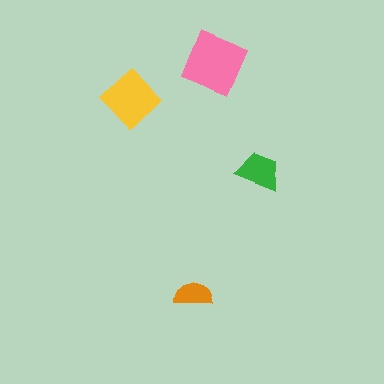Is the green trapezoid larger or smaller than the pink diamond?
Smaller.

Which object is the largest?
The pink diamond.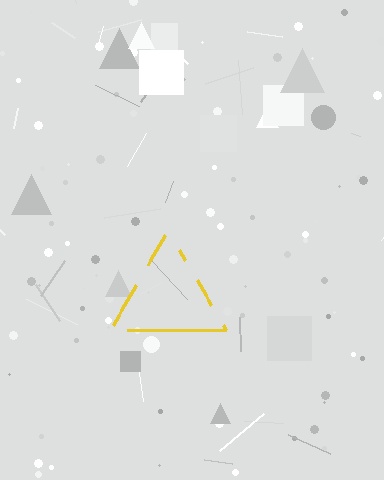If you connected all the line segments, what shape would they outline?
They would outline a triangle.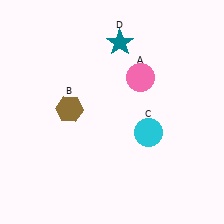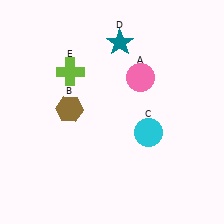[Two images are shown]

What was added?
A lime cross (E) was added in Image 2.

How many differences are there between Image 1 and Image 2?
There is 1 difference between the two images.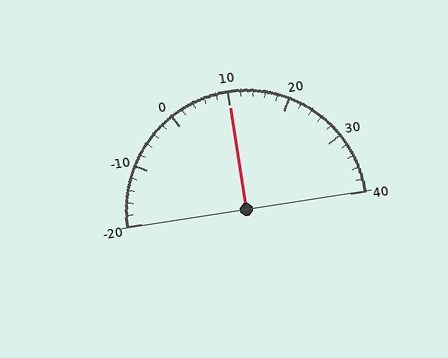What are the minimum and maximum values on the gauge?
The gauge ranges from -20 to 40.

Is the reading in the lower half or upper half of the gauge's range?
The reading is in the upper half of the range (-20 to 40).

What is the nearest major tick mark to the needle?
The nearest major tick mark is 10.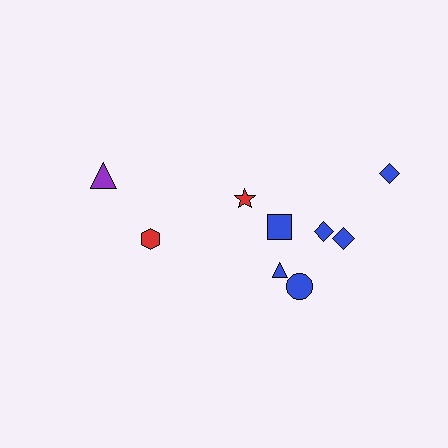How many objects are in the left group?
There are 3 objects.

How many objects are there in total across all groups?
There are 9 objects.